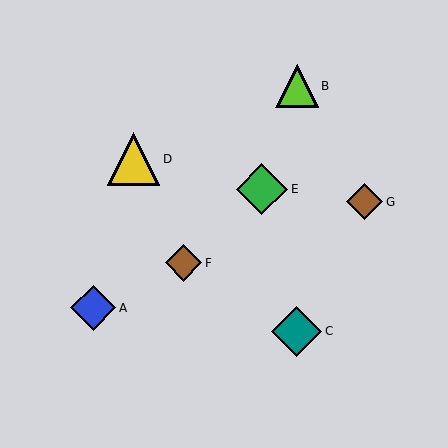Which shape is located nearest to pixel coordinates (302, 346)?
The teal diamond (labeled C) at (297, 331) is nearest to that location.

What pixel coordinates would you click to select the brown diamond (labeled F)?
Click at (184, 263) to select the brown diamond F.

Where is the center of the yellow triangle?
The center of the yellow triangle is at (133, 159).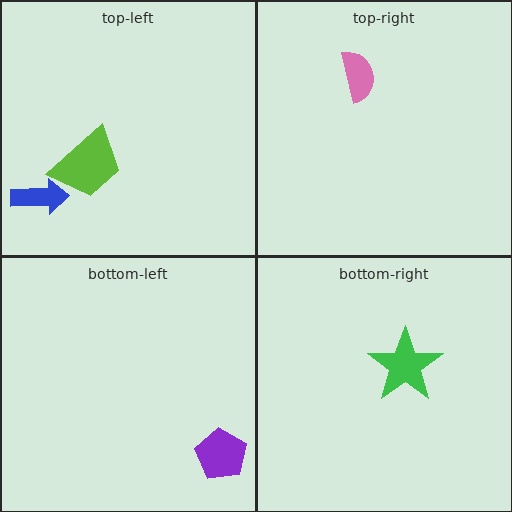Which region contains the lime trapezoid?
The top-left region.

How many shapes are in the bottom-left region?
1.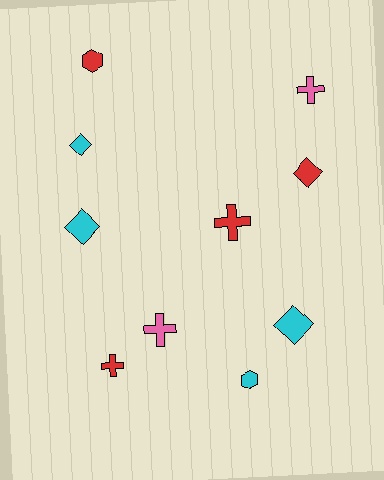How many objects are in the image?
There are 10 objects.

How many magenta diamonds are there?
There are no magenta diamonds.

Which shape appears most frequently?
Cross, with 4 objects.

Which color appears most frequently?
Red, with 4 objects.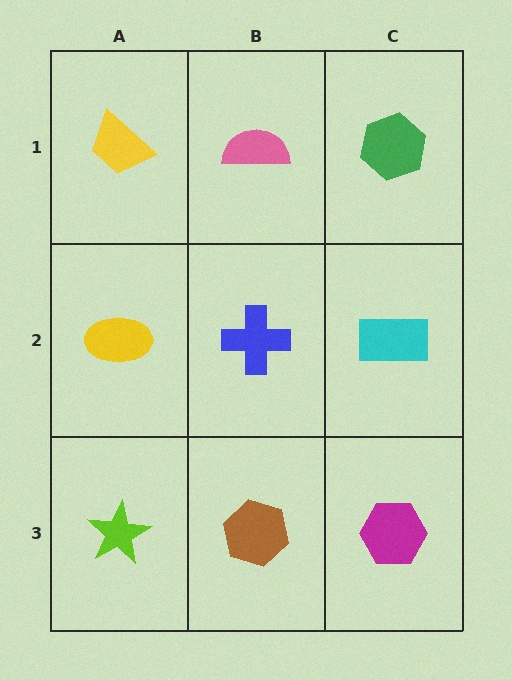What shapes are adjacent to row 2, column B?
A pink semicircle (row 1, column B), a brown hexagon (row 3, column B), a yellow ellipse (row 2, column A), a cyan rectangle (row 2, column C).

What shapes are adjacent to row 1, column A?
A yellow ellipse (row 2, column A), a pink semicircle (row 1, column B).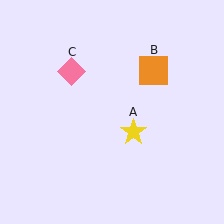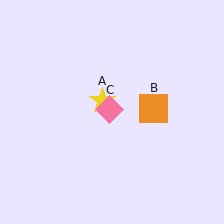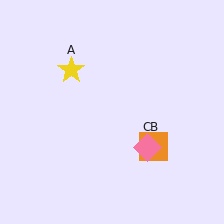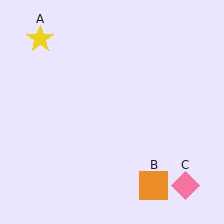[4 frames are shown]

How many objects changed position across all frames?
3 objects changed position: yellow star (object A), orange square (object B), pink diamond (object C).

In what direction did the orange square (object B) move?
The orange square (object B) moved down.